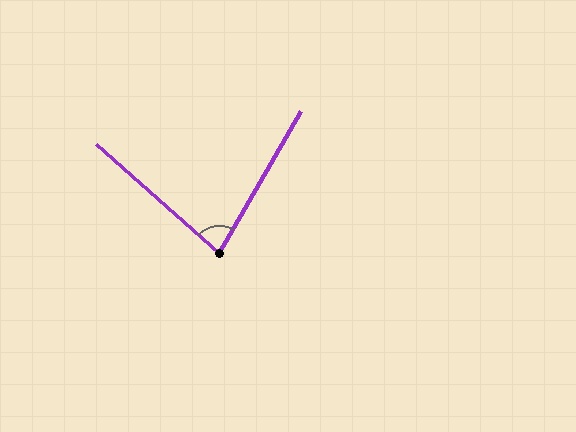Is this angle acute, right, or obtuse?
It is acute.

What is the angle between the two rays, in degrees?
Approximately 78 degrees.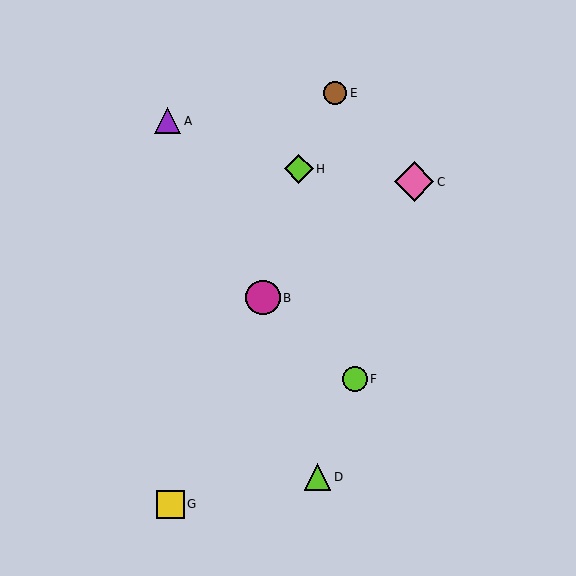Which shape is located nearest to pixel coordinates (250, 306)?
The magenta circle (labeled B) at (263, 298) is nearest to that location.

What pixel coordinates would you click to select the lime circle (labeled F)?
Click at (355, 379) to select the lime circle F.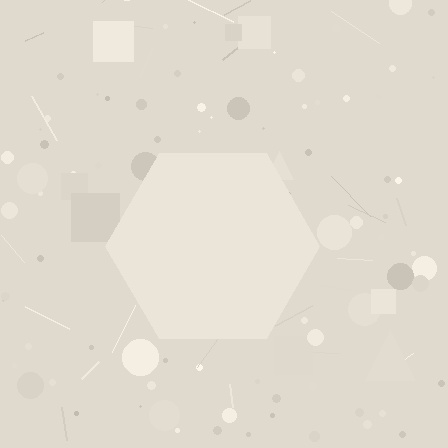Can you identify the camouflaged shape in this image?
The camouflaged shape is a hexagon.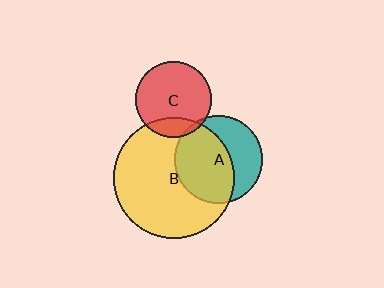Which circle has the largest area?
Circle B (yellow).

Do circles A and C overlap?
Yes.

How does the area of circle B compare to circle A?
Approximately 1.9 times.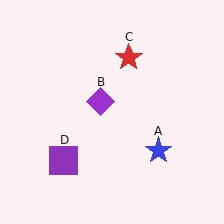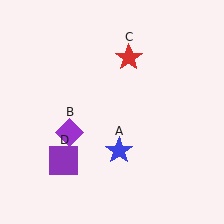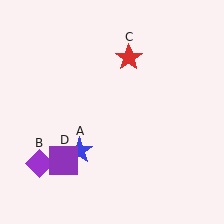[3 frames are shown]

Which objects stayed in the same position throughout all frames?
Red star (object C) and purple square (object D) remained stationary.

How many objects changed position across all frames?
2 objects changed position: blue star (object A), purple diamond (object B).